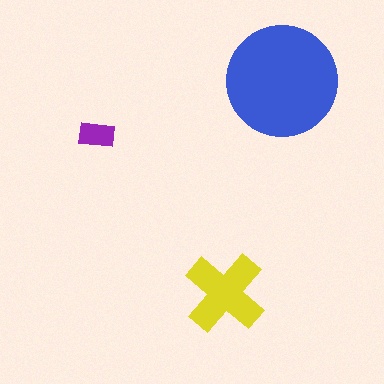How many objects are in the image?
There are 3 objects in the image.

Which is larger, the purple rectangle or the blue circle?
The blue circle.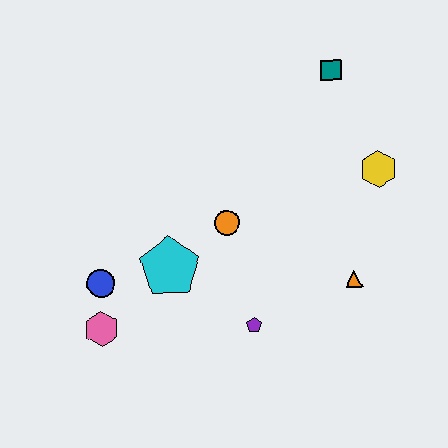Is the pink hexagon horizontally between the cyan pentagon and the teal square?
No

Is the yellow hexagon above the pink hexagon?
Yes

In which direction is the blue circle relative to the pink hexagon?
The blue circle is above the pink hexagon.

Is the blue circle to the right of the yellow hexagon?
No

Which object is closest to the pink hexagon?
The blue circle is closest to the pink hexagon.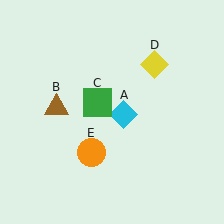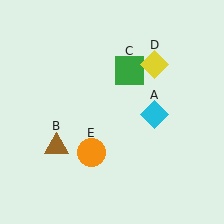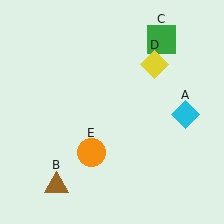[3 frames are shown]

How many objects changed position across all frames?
3 objects changed position: cyan diamond (object A), brown triangle (object B), green square (object C).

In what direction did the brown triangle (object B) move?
The brown triangle (object B) moved down.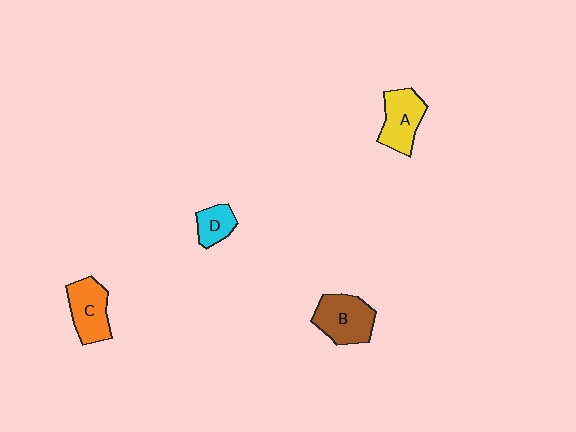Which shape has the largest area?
Shape B (brown).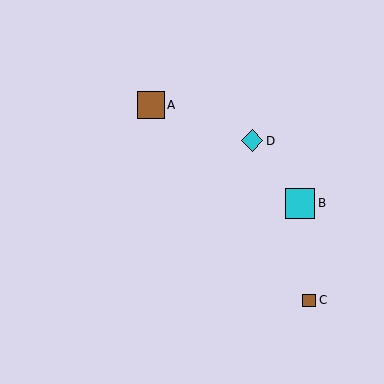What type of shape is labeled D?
Shape D is a cyan diamond.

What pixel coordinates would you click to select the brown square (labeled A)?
Click at (151, 105) to select the brown square A.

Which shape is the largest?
The cyan square (labeled B) is the largest.